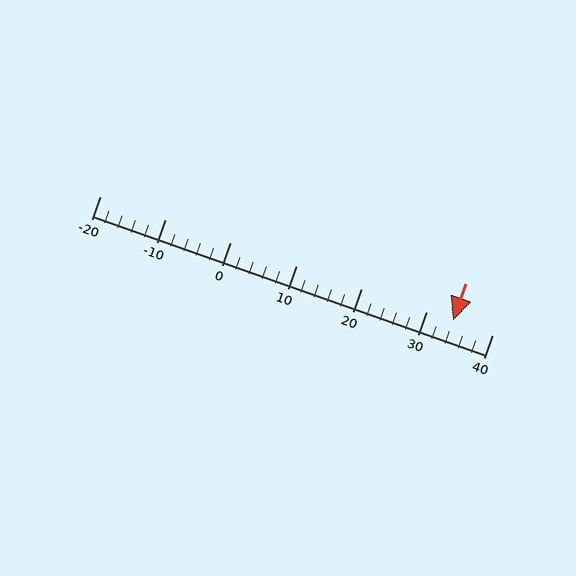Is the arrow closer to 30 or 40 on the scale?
The arrow is closer to 30.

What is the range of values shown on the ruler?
The ruler shows values from -20 to 40.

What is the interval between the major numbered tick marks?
The major tick marks are spaced 10 units apart.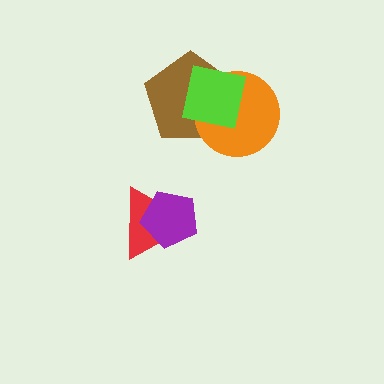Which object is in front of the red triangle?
The purple pentagon is in front of the red triangle.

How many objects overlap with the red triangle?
1 object overlaps with the red triangle.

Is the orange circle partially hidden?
Yes, it is partially covered by another shape.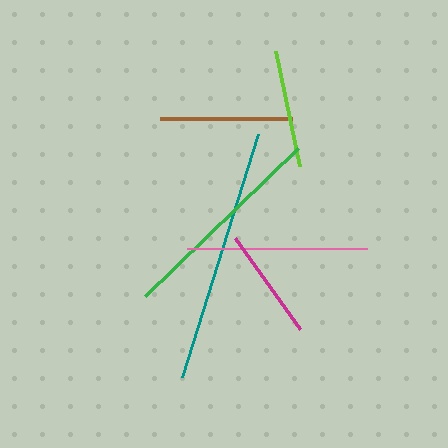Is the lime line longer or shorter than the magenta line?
The lime line is longer than the magenta line.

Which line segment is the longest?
The teal line is the longest at approximately 254 pixels.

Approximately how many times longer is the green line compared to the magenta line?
The green line is approximately 1.9 times the length of the magenta line.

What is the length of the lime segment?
The lime segment is approximately 118 pixels long.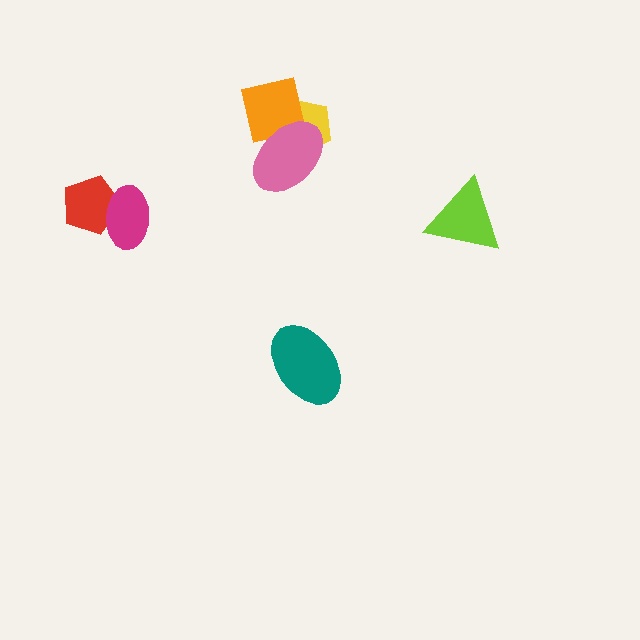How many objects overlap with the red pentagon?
1 object overlaps with the red pentagon.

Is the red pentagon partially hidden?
Yes, it is partially covered by another shape.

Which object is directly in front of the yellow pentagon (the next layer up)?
The orange square is directly in front of the yellow pentagon.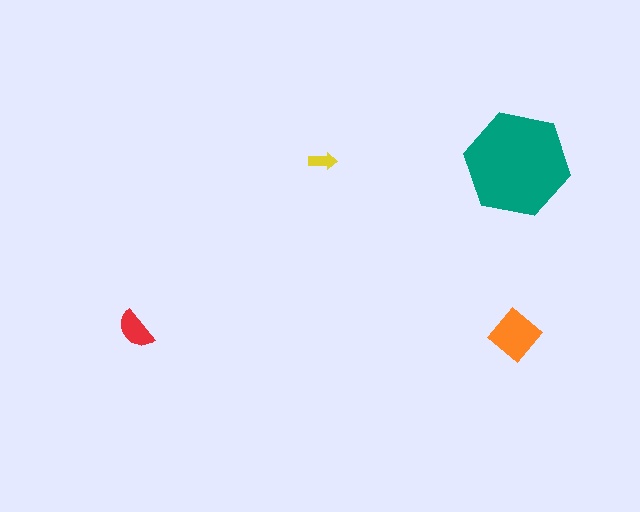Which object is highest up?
The yellow arrow is topmost.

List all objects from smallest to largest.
The yellow arrow, the red semicircle, the orange diamond, the teal hexagon.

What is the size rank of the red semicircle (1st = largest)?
3rd.